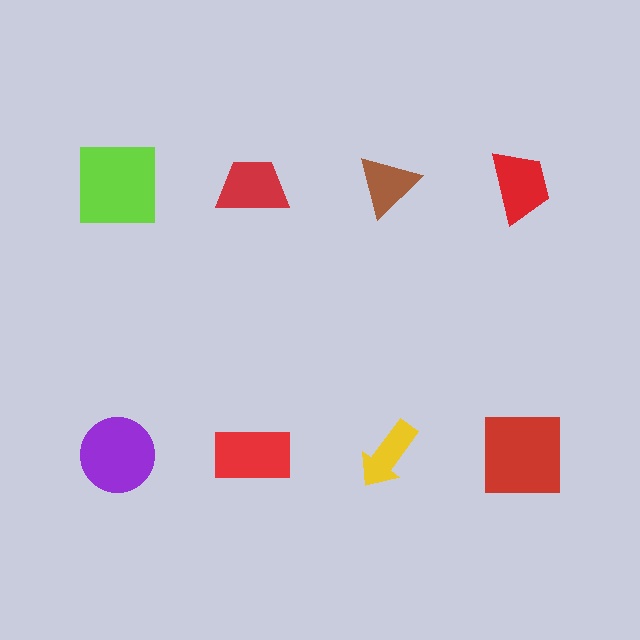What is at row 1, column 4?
A red trapezoid.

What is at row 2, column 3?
A yellow arrow.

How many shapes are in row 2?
4 shapes.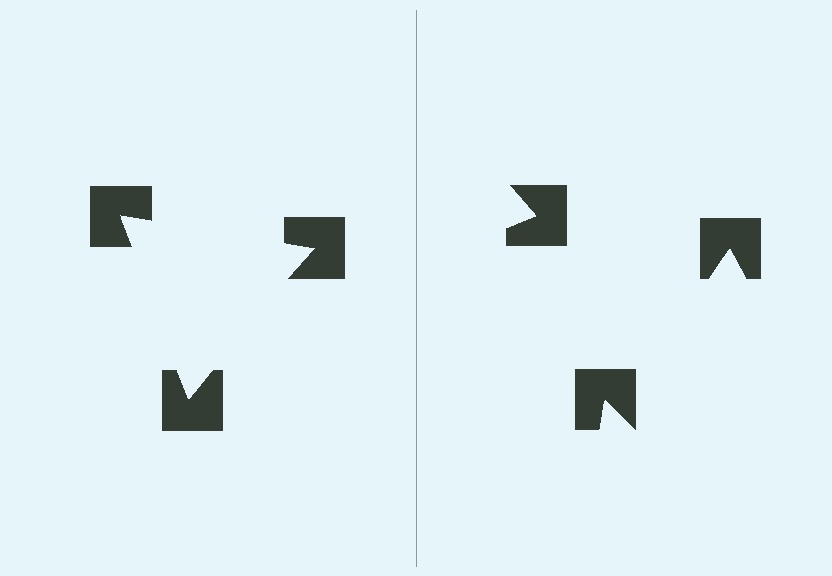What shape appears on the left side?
An illusory triangle.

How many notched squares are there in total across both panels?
6 — 3 on each side.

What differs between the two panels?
The notched squares are positioned identically on both sides; only the wedge orientations differ. On the left they align to a triangle; on the right they are misaligned.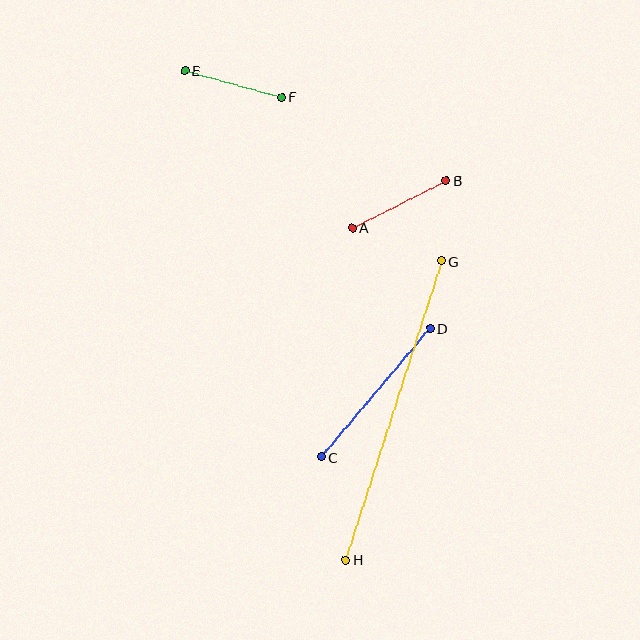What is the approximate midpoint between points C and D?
The midpoint is at approximately (376, 393) pixels.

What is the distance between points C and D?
The distance is approximately 168 pixels.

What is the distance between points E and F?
The distance is approximately 101 pixels.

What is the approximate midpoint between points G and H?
The midpoint is at approximately (394, 410) pixels.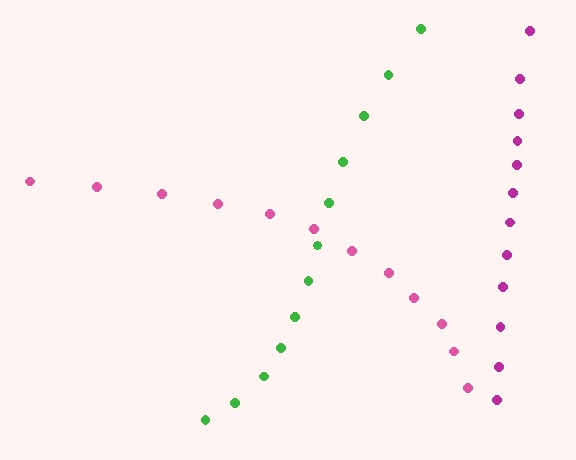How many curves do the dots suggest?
There are 3 distinct paths.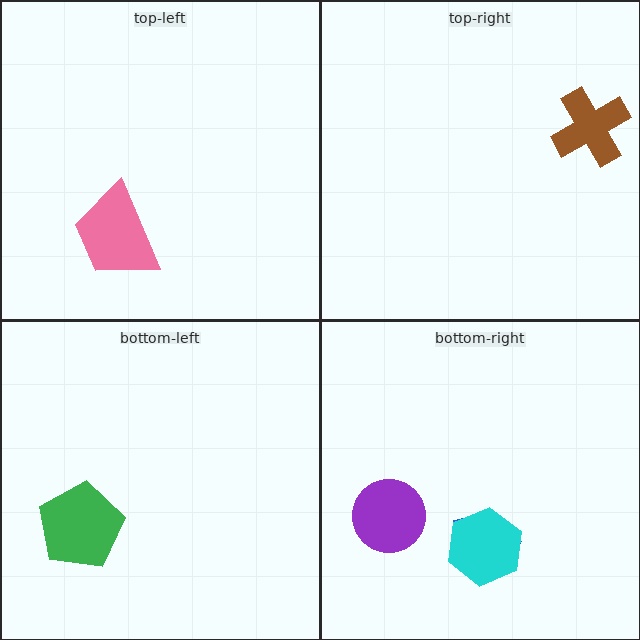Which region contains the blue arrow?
The bottom-right region.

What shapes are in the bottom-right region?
The blue arrow, the purple circle, the cyan hexagon.